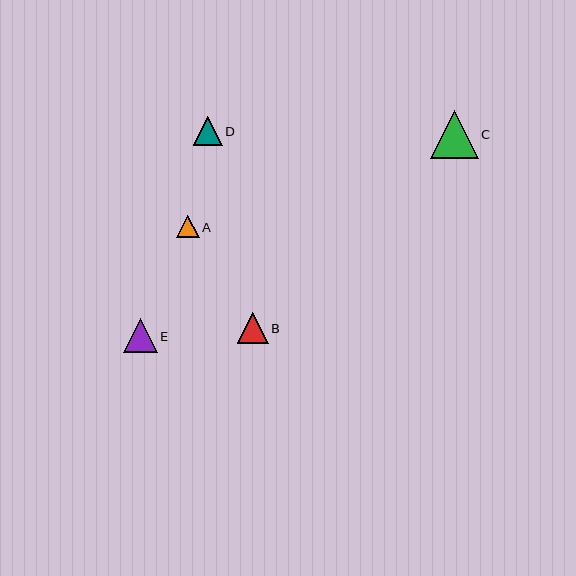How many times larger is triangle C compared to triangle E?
Triangle C is approximately 1.4 times the size of triangle E.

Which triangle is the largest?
Triangle C is the largest with a size of approximately 48 pixels.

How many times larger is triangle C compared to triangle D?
Triangle C is approximately 1.7 times the size of triangle D.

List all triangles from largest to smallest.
From largest to smallest: C, E, B, D, A.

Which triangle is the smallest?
Triangle A is the smallest with a size of approximately 22 pixels.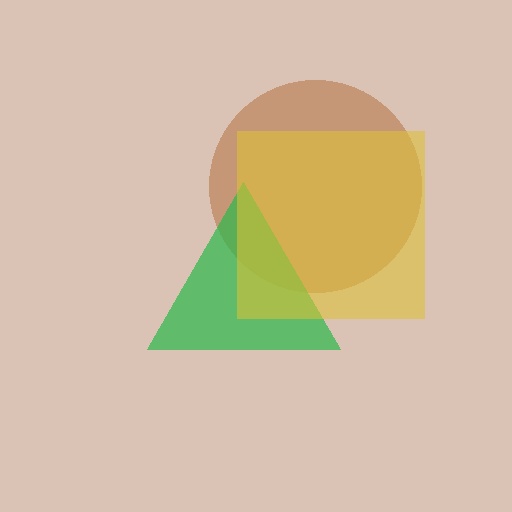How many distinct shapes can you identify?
There are 3 distinct shapes: a brown circle, a green triangle, a yellow square.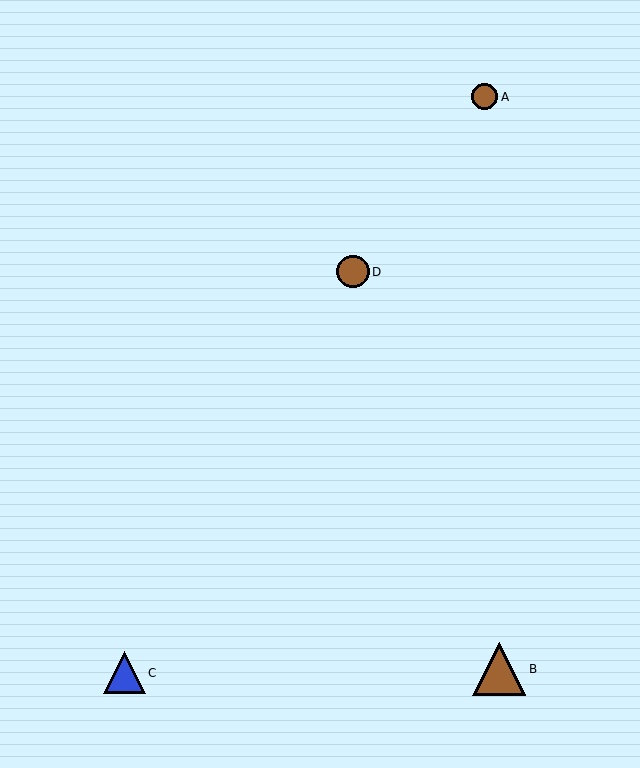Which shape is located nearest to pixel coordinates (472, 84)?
The brown circle (labeled A) at (485, 97) is nearest to that location.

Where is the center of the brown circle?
The center of the brown circle is at (353, 272).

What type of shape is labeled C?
Shape C is a blue triangle.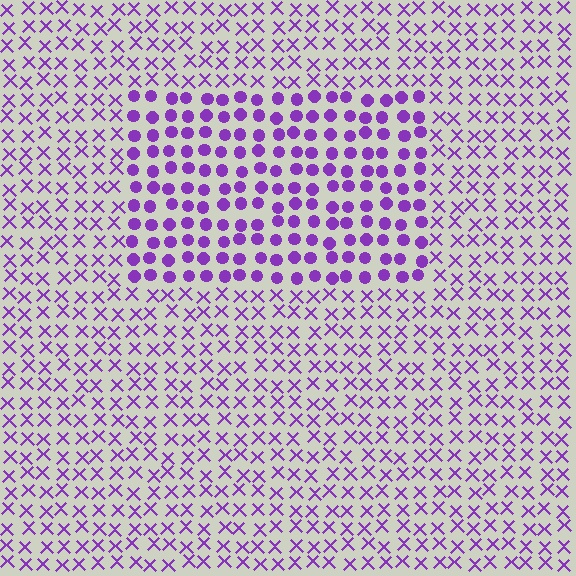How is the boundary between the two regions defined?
The boundary is defined by a change in element shape: circles inside vs. X marks outside. All elements share the same color and spacing.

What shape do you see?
I see a rectangle.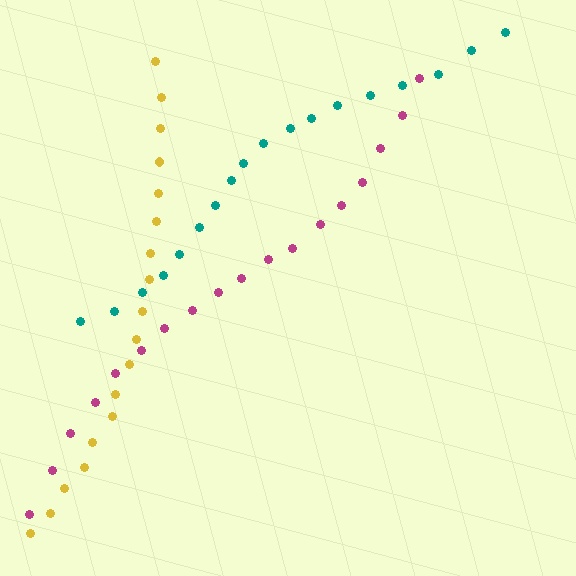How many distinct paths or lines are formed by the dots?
There are 3 distinct paths.